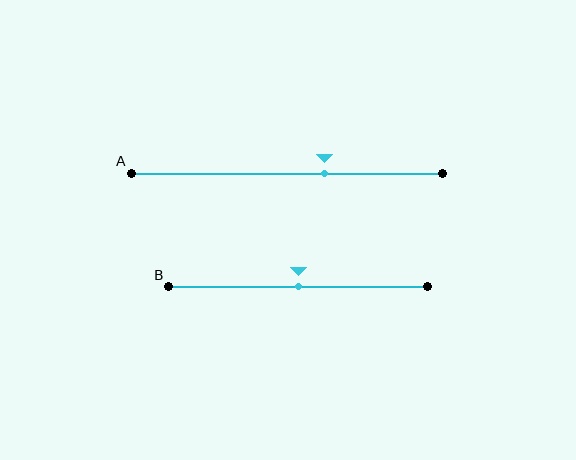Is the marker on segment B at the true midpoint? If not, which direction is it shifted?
Yes, the marker on segment B is at the true midpoint.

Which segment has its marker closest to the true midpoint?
Segment B has its marker closest to the true midpoint.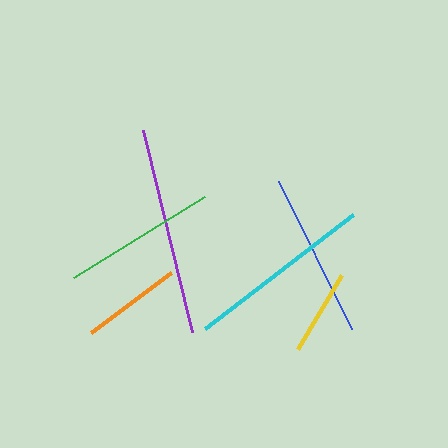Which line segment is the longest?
The purple line is the longest at approximately 208 pixels.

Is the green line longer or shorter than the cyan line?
The cyan line is longer than the green line.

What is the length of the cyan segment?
The cyan segment is approximately 187 pixels long.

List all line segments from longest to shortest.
From longest to shortest: purple, cyan, blue, green, orange, yellow.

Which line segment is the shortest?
The yellow line is the shortest at approximately 87 pixels.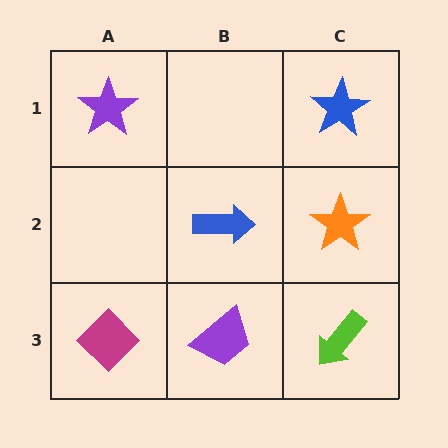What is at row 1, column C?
A blue star.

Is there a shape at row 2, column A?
No, that cell is empty.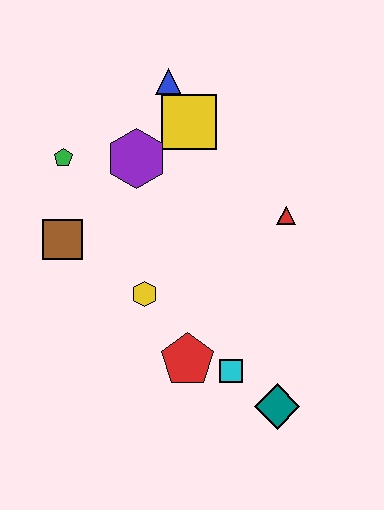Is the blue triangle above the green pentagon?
Yes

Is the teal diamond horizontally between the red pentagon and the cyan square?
No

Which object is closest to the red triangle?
The yellow square is closest to the red triangle.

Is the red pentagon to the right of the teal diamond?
No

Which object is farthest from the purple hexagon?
The teal diamond is farthest from the purple hexagon.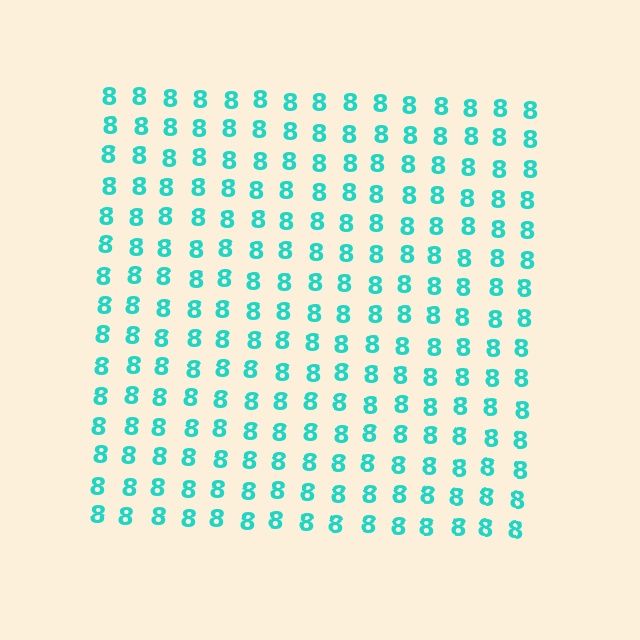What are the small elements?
The small elements are digit 8's.